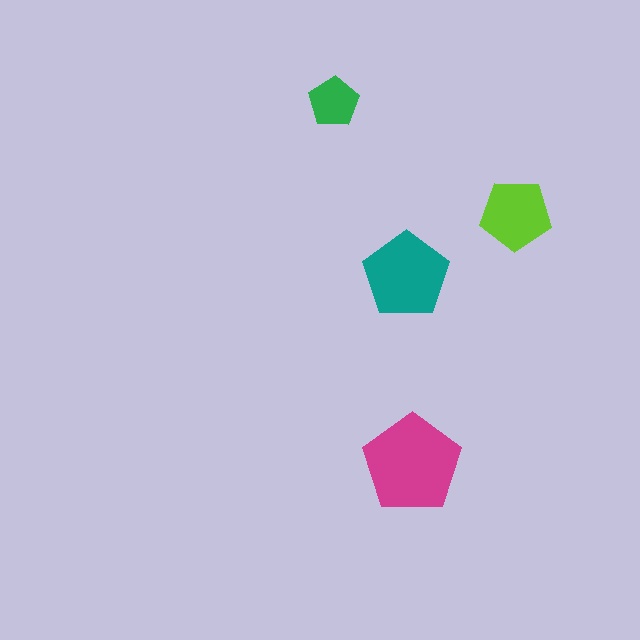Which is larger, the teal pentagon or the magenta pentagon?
The magenta one.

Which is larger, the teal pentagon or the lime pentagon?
The teal one.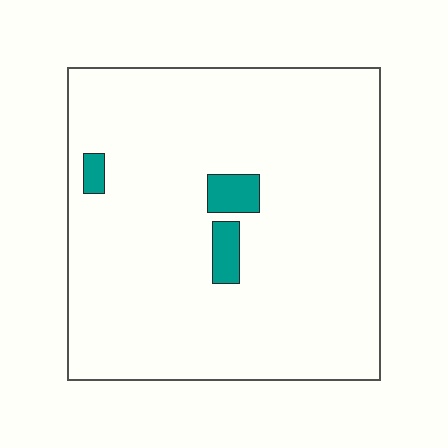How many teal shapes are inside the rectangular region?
3.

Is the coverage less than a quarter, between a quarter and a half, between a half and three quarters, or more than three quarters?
Less than a quarter.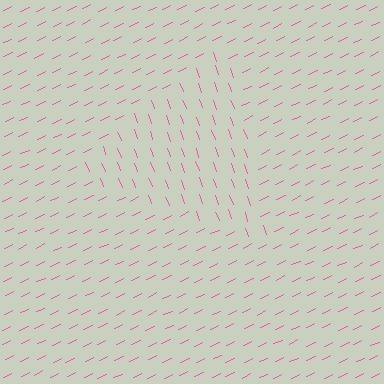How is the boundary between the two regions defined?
The boundary is defined purely by a change in line orientation (approximately 85 degrees difference). All lines are the same color and thickness.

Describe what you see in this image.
The image is filled with small pink line segments. A triangle region in the image has lines oriented differently from the surrounding lines, creating a visible texture boundary.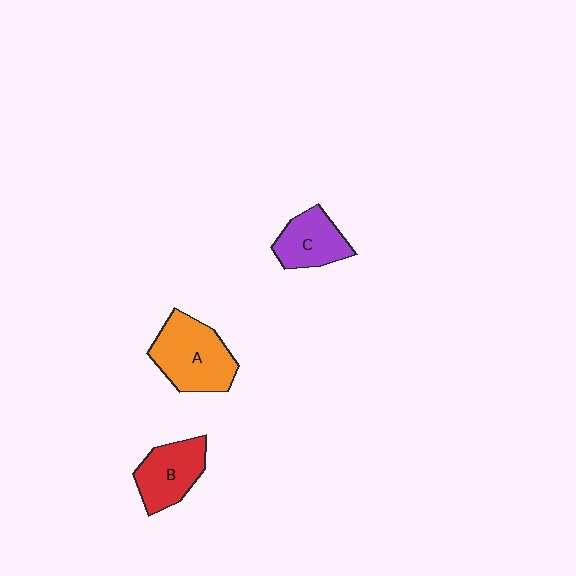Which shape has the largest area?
Shape A (orange).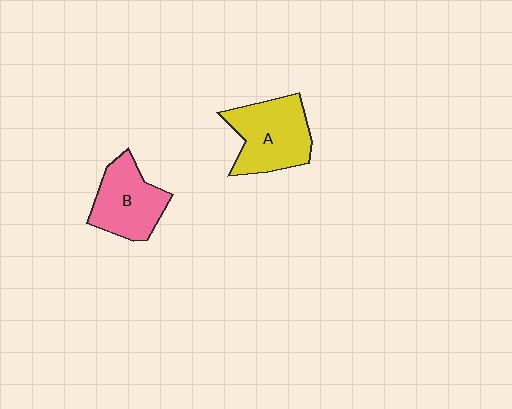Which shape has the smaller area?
Shape B (pink).